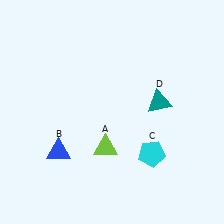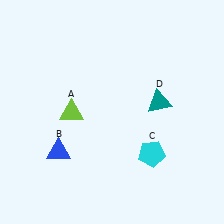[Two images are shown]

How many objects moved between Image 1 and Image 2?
1 object moved between the two images.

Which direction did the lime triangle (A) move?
The lime triangle (A) moved up.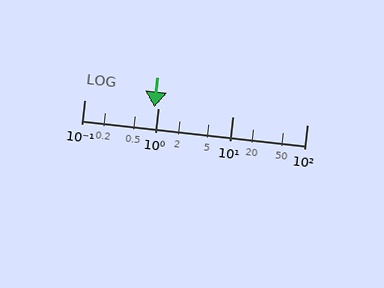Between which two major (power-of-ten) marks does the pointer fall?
The pointer is between 0.1 and 1.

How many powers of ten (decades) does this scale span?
The scale spans 3 decades, from 0.1 to 100.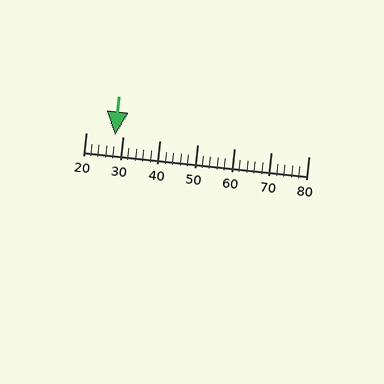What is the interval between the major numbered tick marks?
The major tick marks are spaced 10 units apart.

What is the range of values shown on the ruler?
The ruler shows values from 20 to 80.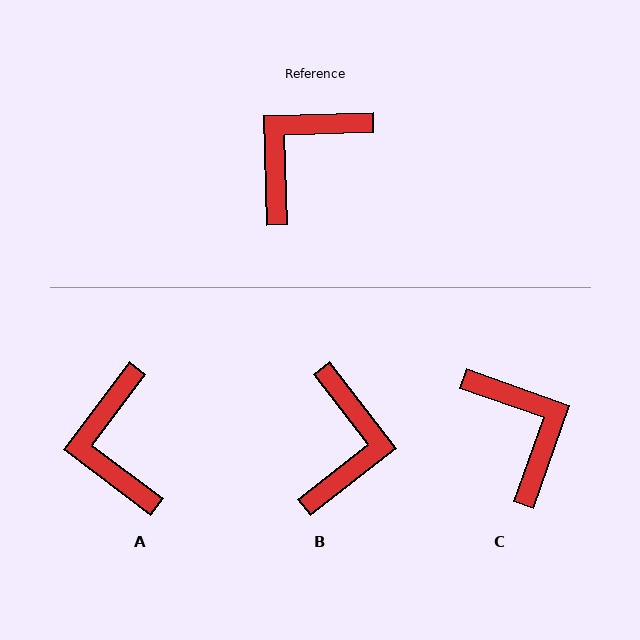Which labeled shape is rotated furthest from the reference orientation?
B, about 144 degrees away.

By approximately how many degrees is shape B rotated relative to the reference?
Approximately 144 degrees clockwise.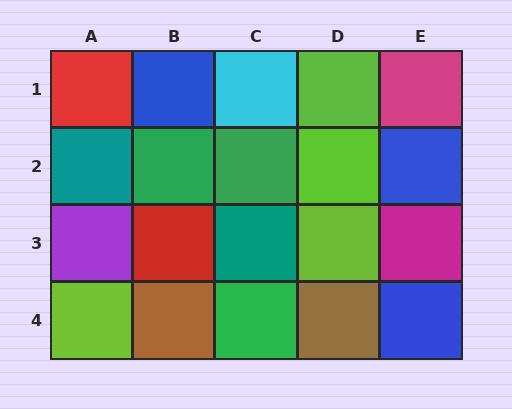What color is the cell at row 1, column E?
Magenta.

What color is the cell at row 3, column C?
Teal.